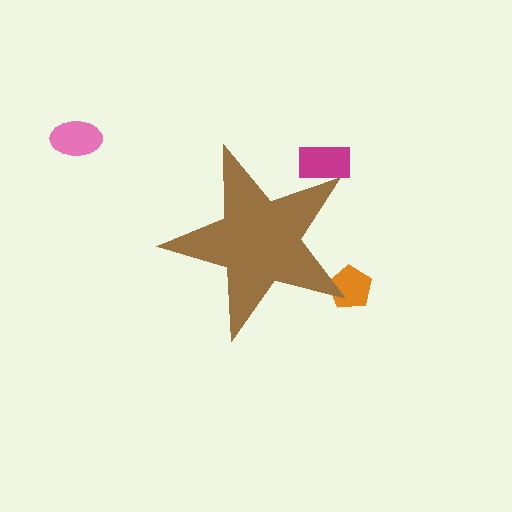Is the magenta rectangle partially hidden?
Yes, the magenta rectangle is partially hidden behind the brown star.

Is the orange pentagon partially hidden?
Yes, the orange pentagon is partially hidden behind the brown star.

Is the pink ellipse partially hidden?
No, the pink ellipse is fully visible.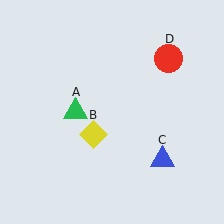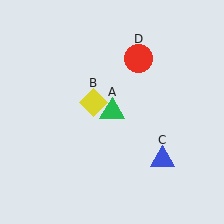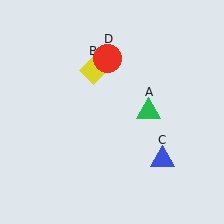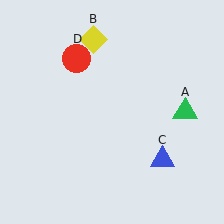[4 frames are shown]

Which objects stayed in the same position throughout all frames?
Blue triangle (object C) remained stationary.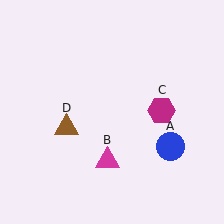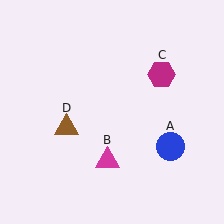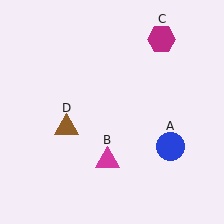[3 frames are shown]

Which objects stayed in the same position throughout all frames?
Blue circle (object A) and magenta triangle (object B) and brown triangle (object D) remained stationary.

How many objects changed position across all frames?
1 object changed position: magenta hexagon (object C).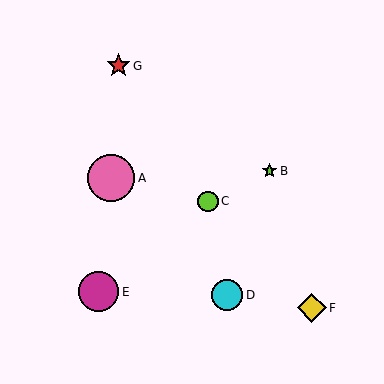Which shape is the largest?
The pink circle (labeled A) is the largest.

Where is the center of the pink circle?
The center of the pink circle is at (111, 178).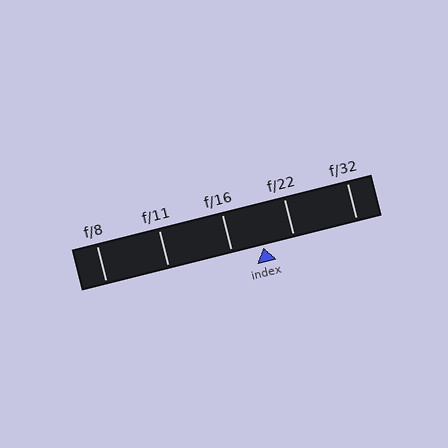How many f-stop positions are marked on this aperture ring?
There are 5 f-stop positions marked.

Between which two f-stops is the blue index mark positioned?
The index mark is between f/16 and f/22.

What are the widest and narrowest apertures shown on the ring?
The widest aperture shown is f/8 and the narrowest is f/32.